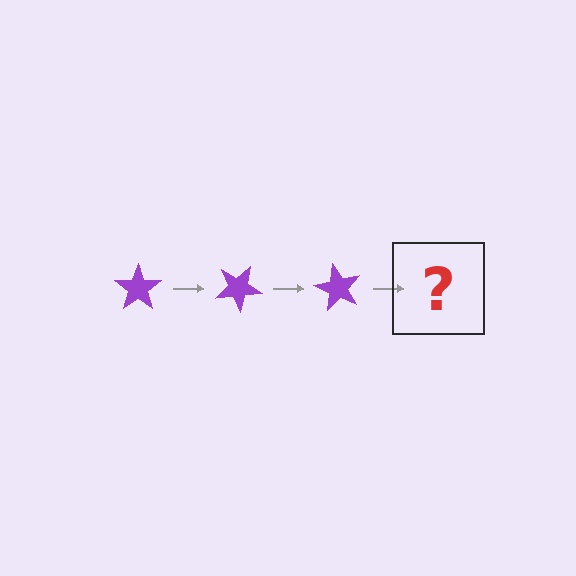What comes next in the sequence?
The next element should be a purple star rotated 90 degrees.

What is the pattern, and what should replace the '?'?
The pattern is that the star rotates 30 degrees each step. The '?' should be a purple star rotated 90 degrees.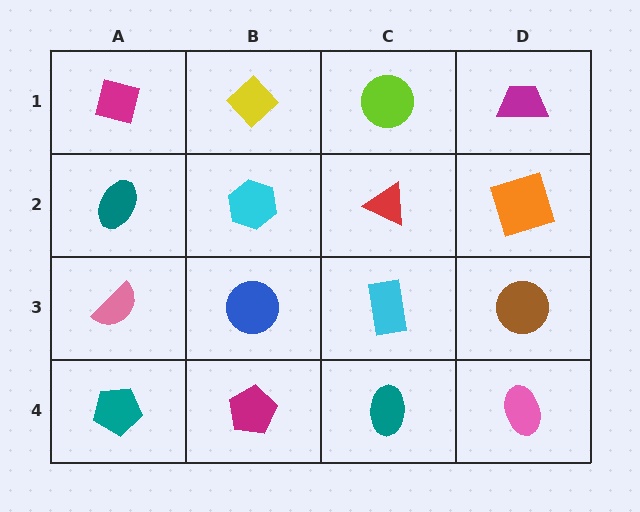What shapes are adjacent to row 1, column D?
An orange square (row 2, column D), a lime circle (row 1, column C).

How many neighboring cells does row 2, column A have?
3.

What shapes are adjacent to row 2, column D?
A magenta trapezoid (row 1, column D), a brown circle (row 3, column D), a red triangle (row 2, column C).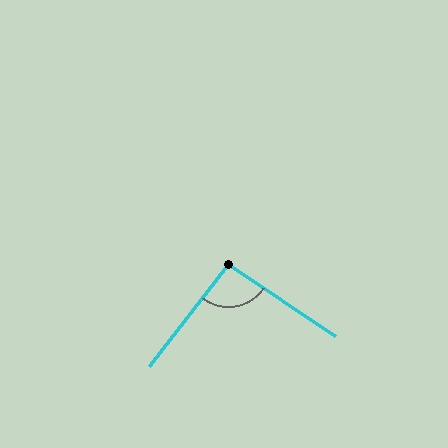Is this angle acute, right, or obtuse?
It is approximately a right angle.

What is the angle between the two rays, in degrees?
Approximately 94 degrees.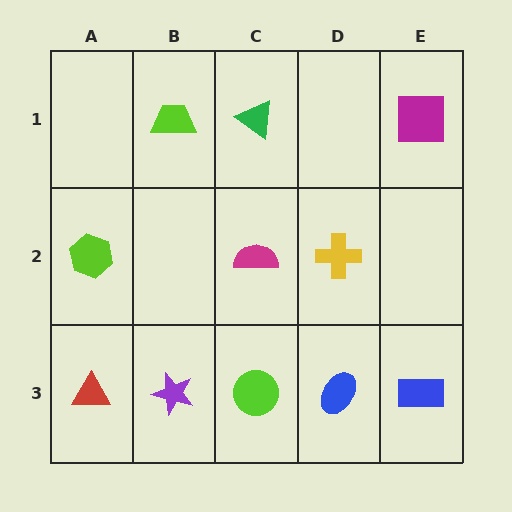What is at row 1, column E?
A magenta square.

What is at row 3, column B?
A purple star.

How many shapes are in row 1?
3 shapes.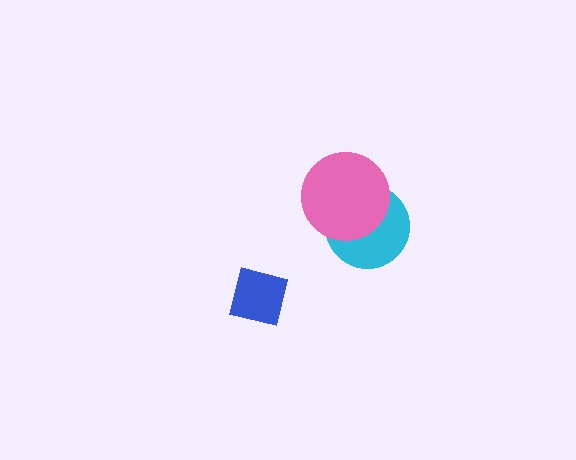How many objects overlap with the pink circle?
1 object overlaps with the pink circle.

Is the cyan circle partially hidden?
Yes, it is partially covered by another shape.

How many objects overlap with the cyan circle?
1 object overlaps with the cyan circle.